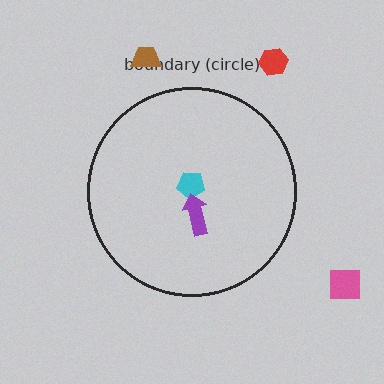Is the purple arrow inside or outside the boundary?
Inside.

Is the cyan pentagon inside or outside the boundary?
Inside.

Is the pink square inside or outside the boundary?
Outside.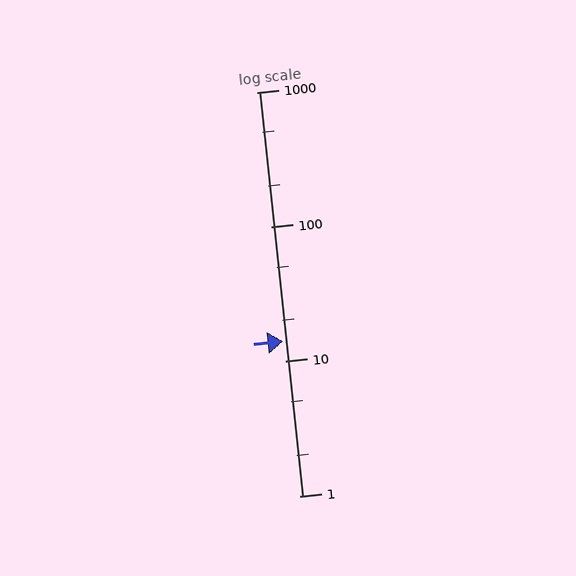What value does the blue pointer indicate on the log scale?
The pointer indicates approximately 14.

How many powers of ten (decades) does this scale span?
The scale spans 3 decades, from 1 to 1000.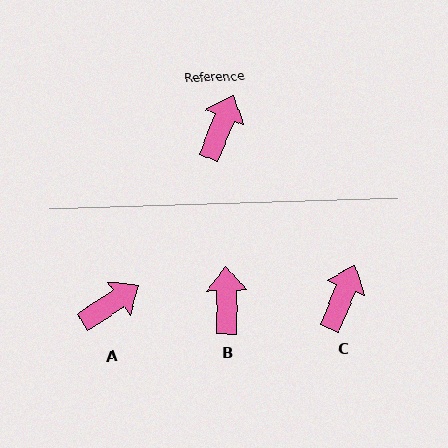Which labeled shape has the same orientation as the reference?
C.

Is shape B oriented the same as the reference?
No, it is off by about 22 degrees.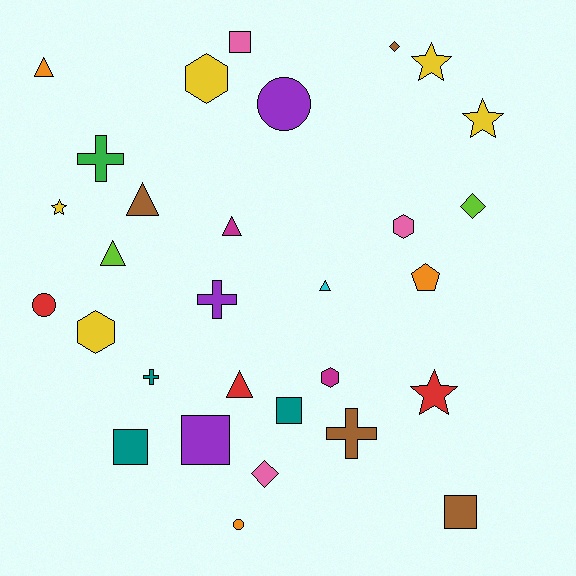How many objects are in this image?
There are 30 objects.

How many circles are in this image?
There are 3 circles.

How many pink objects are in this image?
There are 3 pink objects.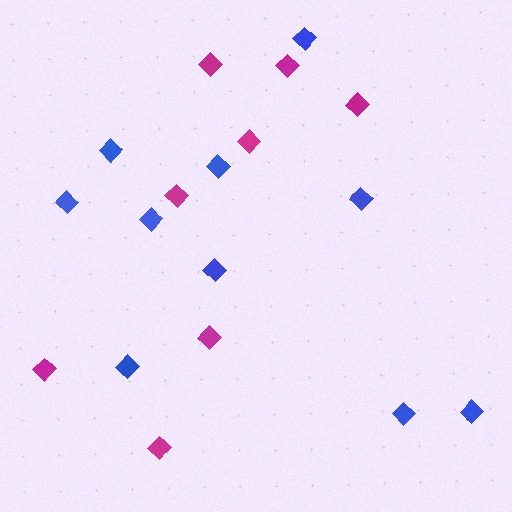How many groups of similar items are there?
There are 2 groups: one group of blue diamonds (10) and one group of magenta diamonds (8).